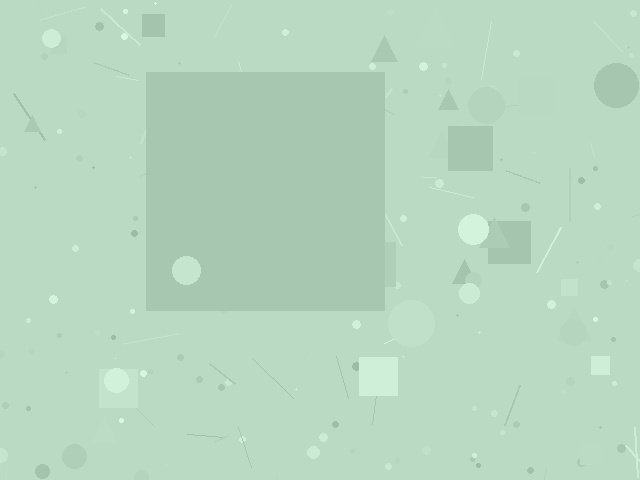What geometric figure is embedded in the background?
A square is embedded in the background.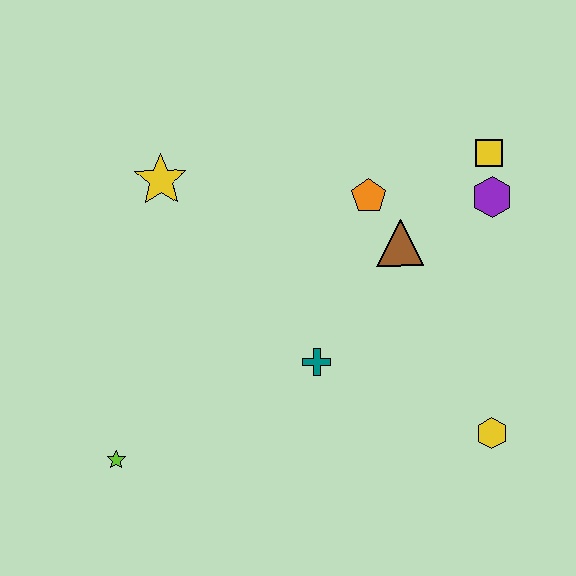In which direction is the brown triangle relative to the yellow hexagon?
The brown triangle is above the yellow hexagon.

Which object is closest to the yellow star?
The orange pentagon is closest to the yellow star.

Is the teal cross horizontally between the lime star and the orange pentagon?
Yes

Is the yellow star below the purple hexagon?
No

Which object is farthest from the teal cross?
The yellow square is farthest from the teal cross.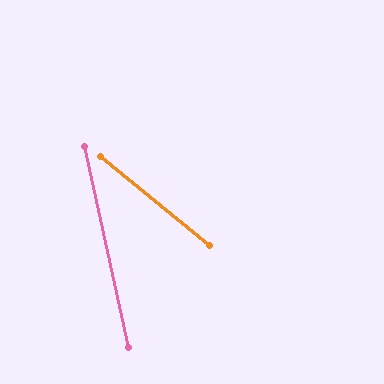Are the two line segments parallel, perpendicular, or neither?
Neither parallel nor perpendicular — they differ by about 38°.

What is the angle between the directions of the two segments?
Approximately 38 degrees.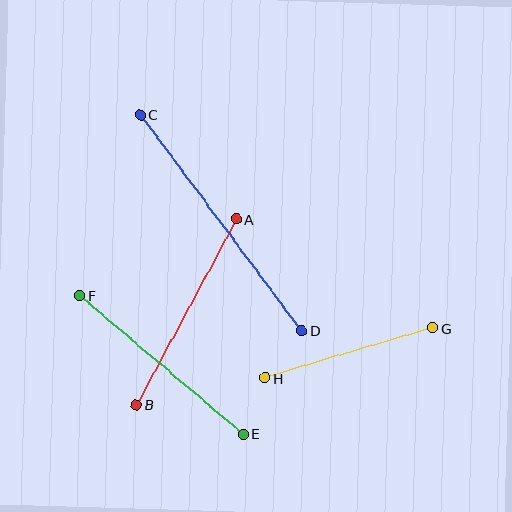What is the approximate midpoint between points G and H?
The midpoint is at approximately (349, 353) pixels.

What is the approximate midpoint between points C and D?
The midpoint is at approximately (221, 223) pixels.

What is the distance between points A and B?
The distance is approximately 211 pixels.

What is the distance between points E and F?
The distance is approximately 214 pixels.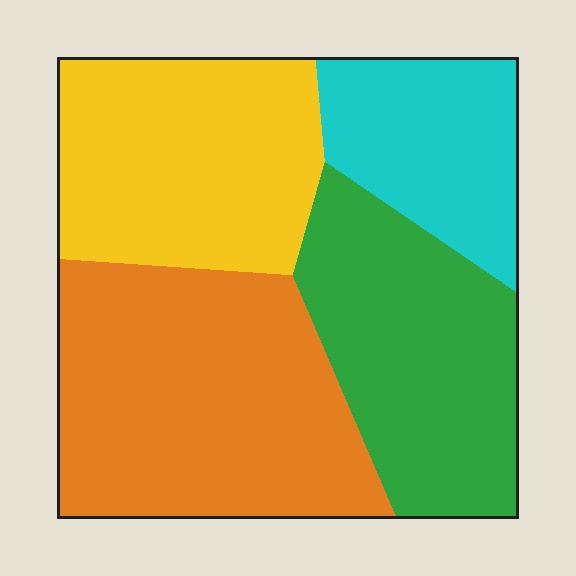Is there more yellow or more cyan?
Yellow.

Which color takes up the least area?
Cyan, at roughly 15%.